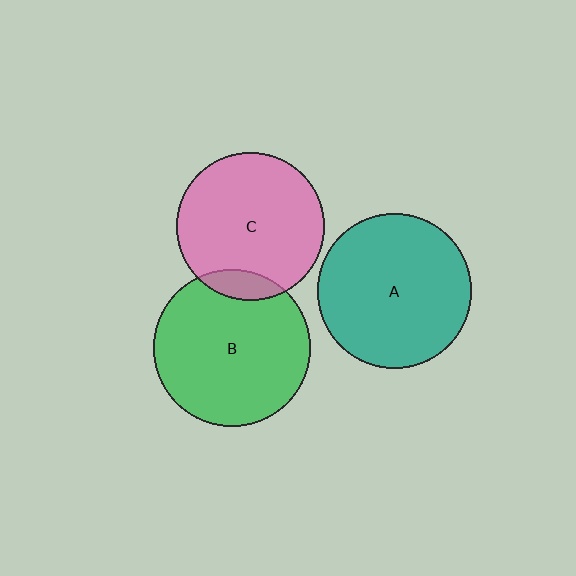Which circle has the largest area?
Circle B (green).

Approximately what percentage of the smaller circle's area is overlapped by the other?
Approximately 10%.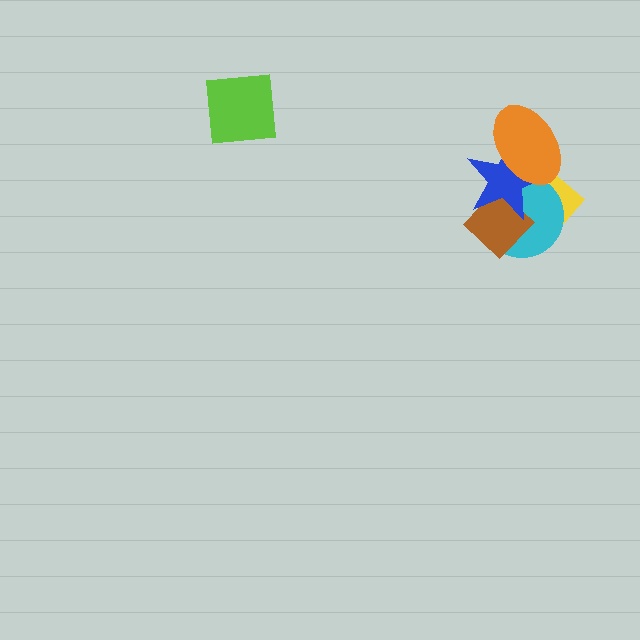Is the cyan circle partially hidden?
Yes, it is partially covered by another shape.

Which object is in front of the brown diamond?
The blue star is in front of the brown diamond.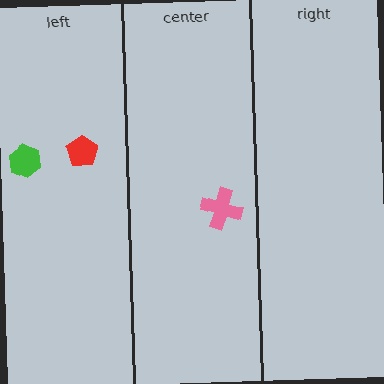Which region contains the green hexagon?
The left region.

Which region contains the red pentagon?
The left region.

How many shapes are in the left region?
2.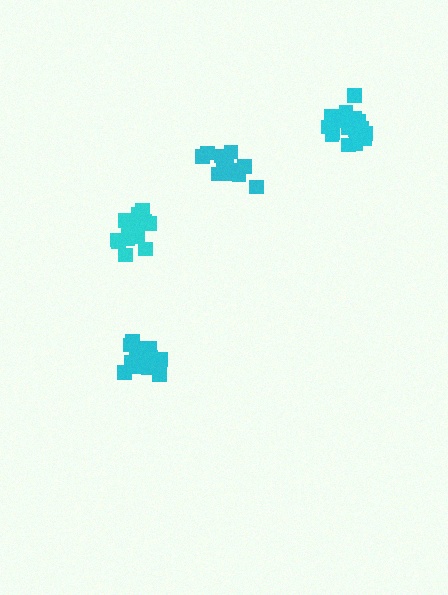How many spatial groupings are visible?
There are 4 spatial groupings.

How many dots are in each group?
Group 1: 19 dots, Group 2: 13 dots, Group 3: 16 dots, Group 4: 16 dots (64 total).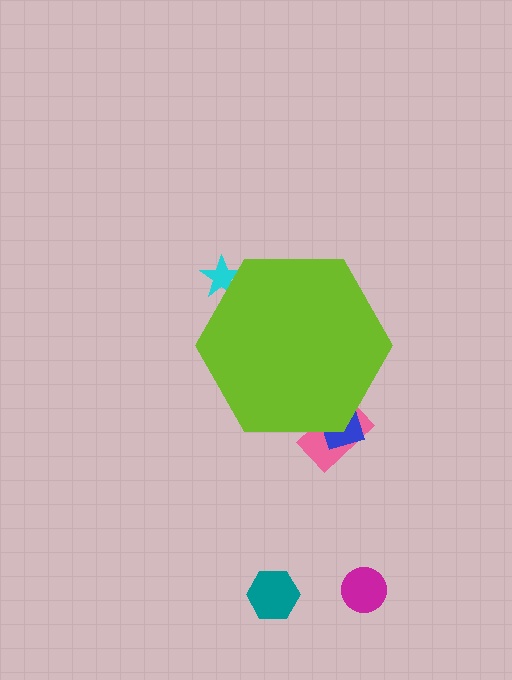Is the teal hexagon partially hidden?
No, the teal hexagon is fully visible.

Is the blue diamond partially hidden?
Yes, the blue diamond is partially hidden behind the lime hexagon.